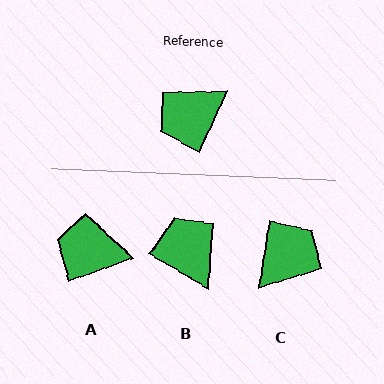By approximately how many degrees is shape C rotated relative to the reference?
Approximately 164 degrees clockwise.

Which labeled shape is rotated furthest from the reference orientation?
C, about 164 degrees away.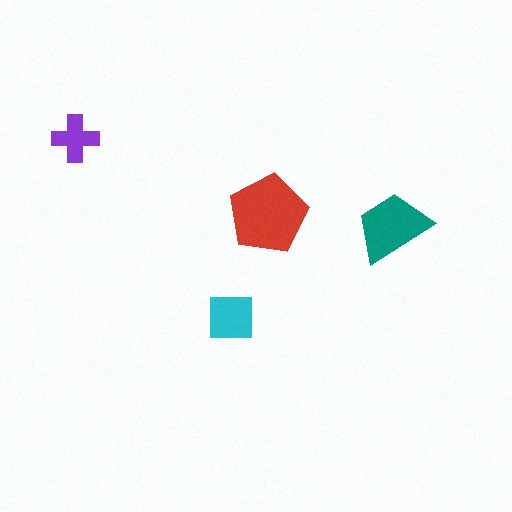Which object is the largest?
The red pentagon.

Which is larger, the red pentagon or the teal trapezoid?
The red pentagon.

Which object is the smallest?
The purple cross.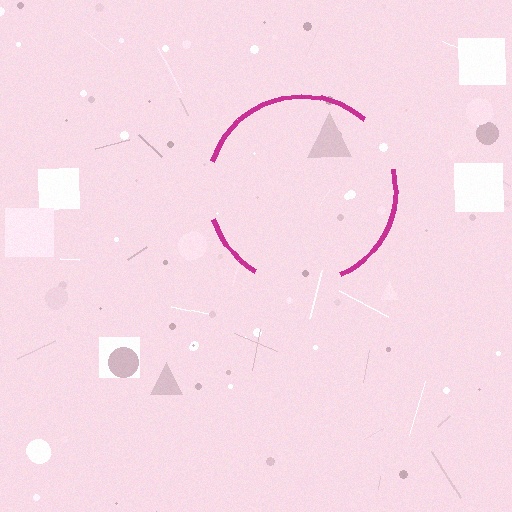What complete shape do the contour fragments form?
The contour fragments form a circle.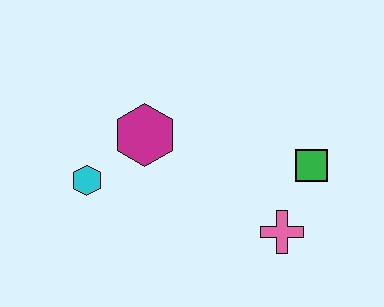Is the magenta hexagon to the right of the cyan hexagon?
Yes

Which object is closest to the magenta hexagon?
The cyan hexagon is closest to the magenta hexagon.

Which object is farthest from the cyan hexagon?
The green square is farthest from the cyan hexagon.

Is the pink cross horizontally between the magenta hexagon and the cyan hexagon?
No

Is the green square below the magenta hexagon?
Yes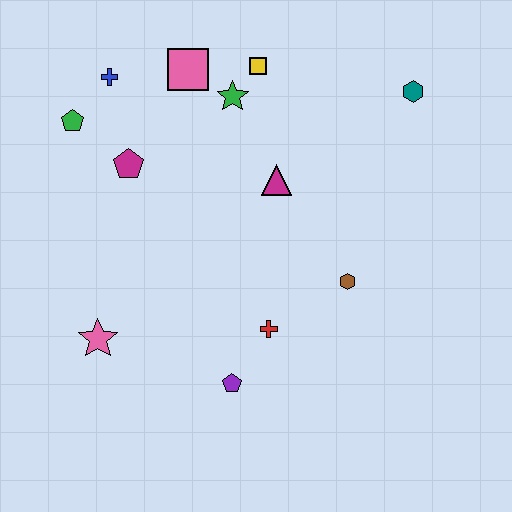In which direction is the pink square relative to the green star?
The pink square is to the left of the green star.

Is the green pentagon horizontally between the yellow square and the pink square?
No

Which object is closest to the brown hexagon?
The red cross is closest to the brown hexagon.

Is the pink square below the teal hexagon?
No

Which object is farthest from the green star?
The purple pentagon is farthest from the green star.